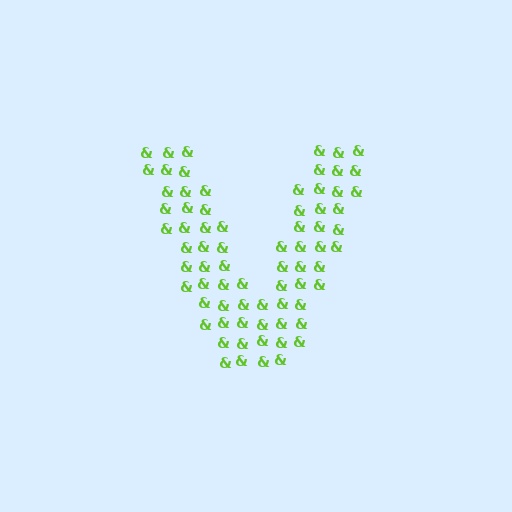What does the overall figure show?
The overall figure shows the letter V.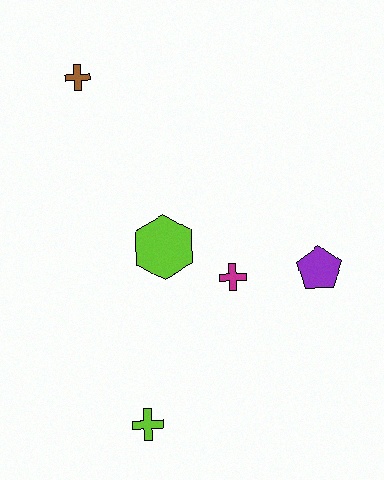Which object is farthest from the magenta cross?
The brown cross is farthest from the magenta cross.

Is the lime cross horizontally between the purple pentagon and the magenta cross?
No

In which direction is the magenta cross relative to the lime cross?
The magenta cross is above the lime cross.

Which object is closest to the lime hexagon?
The magenta cross is closest to the lime hexagon.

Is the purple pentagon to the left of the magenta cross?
No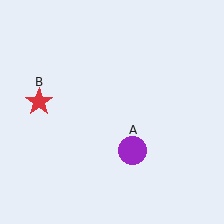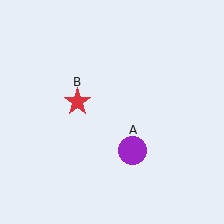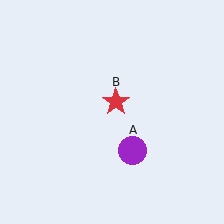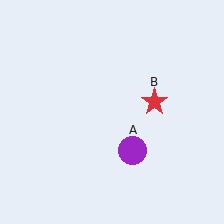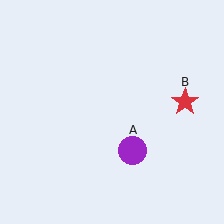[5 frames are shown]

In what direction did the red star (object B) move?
The red star (object B) moved right.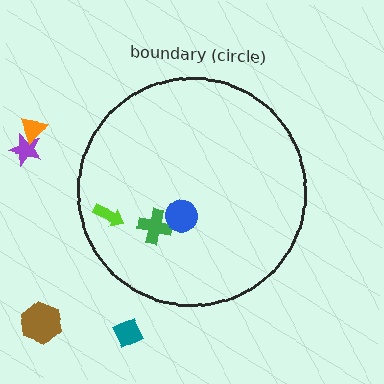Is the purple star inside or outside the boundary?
Outside.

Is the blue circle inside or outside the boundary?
Inside.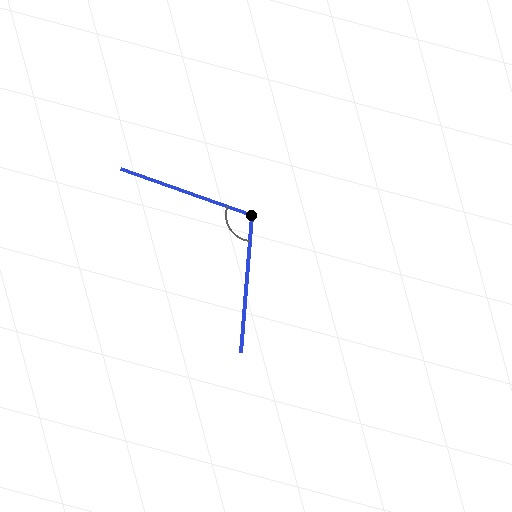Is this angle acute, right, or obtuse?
It is obtuse.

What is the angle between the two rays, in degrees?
Approximately 105 degrees.